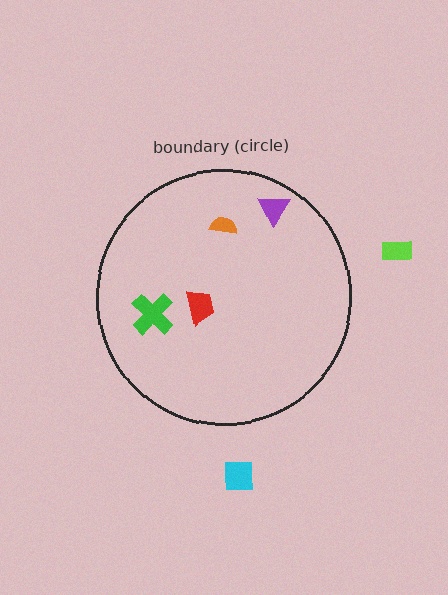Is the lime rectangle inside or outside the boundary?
Outside.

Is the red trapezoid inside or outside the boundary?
Inside.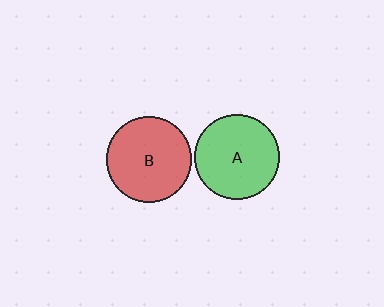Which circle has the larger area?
Circle B (red).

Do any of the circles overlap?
No, none of the circles overlap.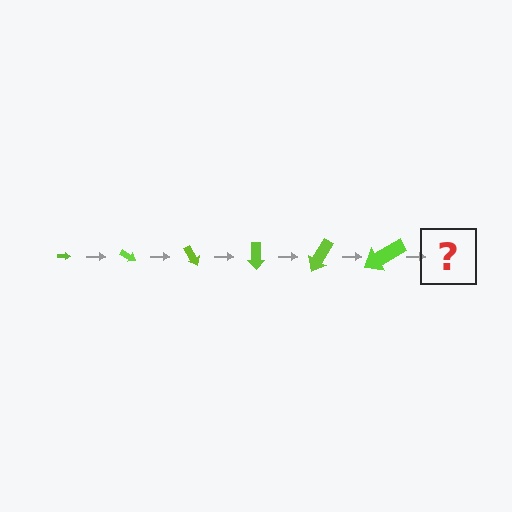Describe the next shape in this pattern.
It should be an arrow, larger than the previous one and rotated 180 degrees from the start.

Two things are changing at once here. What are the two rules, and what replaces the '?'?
The two rules are that the arrow grows larger each step and it rotates 30 degrees each step. The '?' should be an arrow, larger than the previous one and rotated 180 degrees from the start.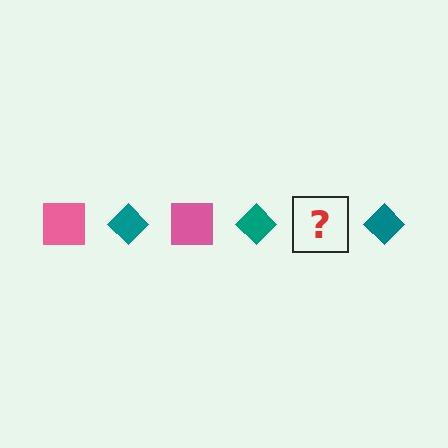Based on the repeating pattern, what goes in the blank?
The blank should be a pink square.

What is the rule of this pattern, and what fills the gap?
The rule is that the pattern alternates between pink square and teal diamond. The gap should be filled with a pink square.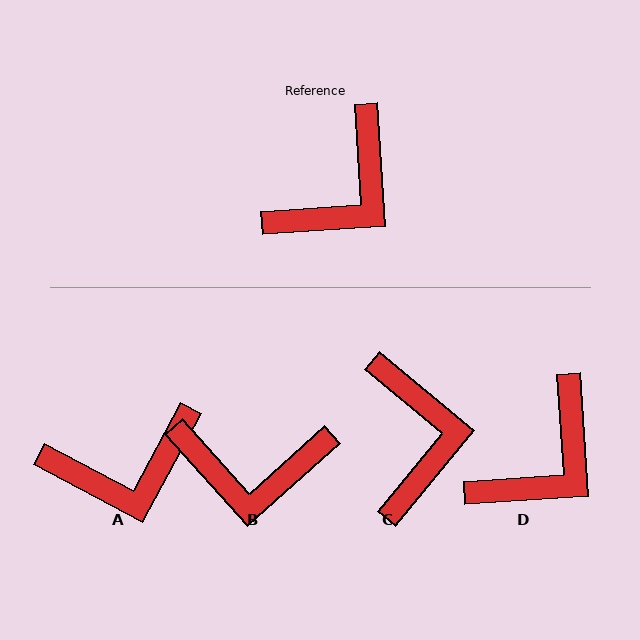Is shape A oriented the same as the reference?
No, it is off by about 32 degrees.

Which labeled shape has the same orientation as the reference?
D.